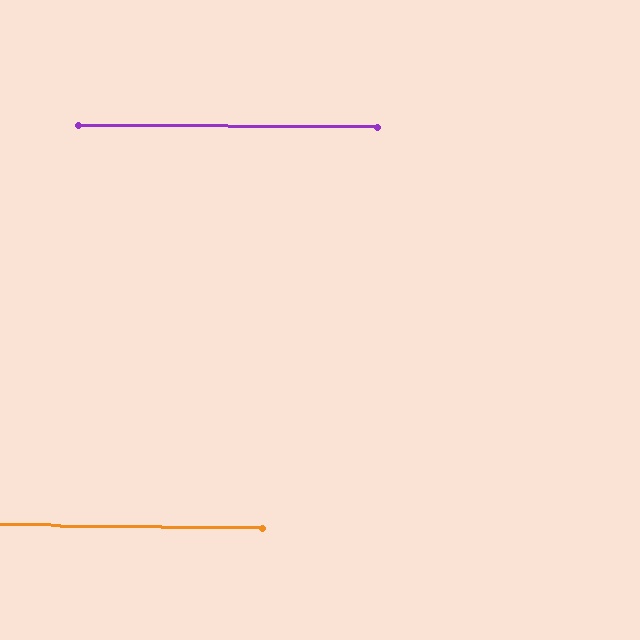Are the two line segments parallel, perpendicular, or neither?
Parallel — their directions differ by only 0.2°.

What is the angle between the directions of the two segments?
Approximately 0 degrees.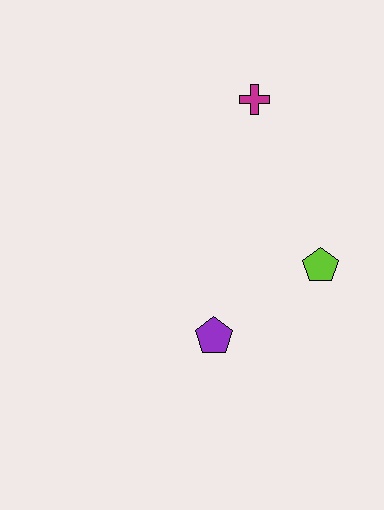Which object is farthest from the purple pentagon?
The magenta cross is farthest from the purple pentagon.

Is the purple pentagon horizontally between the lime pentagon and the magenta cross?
No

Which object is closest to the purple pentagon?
The lime pentagon is closest to the purple pentagon.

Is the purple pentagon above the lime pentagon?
No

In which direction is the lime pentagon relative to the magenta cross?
The lime pentagon is below the magenta cross.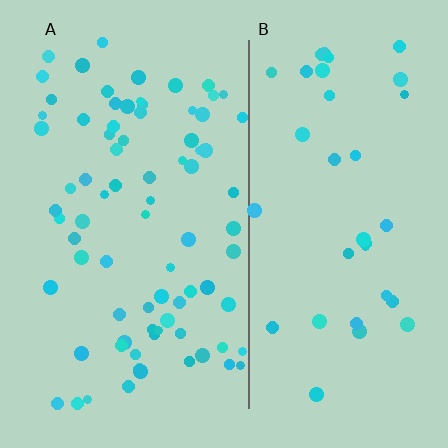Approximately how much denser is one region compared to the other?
Approximately 2.2× — region A over region B.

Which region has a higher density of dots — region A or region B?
A (the left).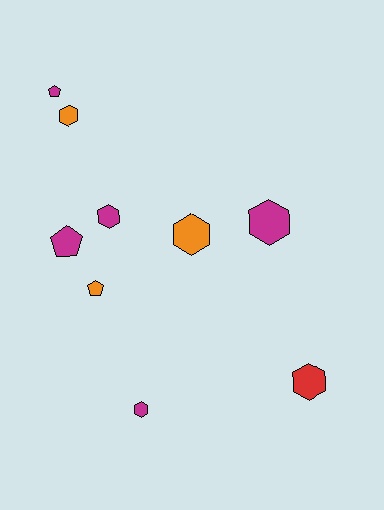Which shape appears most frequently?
Hexagon, with 6 objects.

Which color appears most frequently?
Magenta, with 5 objects.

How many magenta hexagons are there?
There are 3 magenta hexagons.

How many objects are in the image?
There are 9 objects.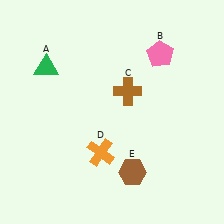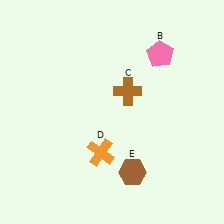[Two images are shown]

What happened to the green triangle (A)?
The green triangle (A) was removed in Image 2. It was in the top-left area of Image 1.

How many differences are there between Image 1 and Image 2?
There is 1 difference between the two images.